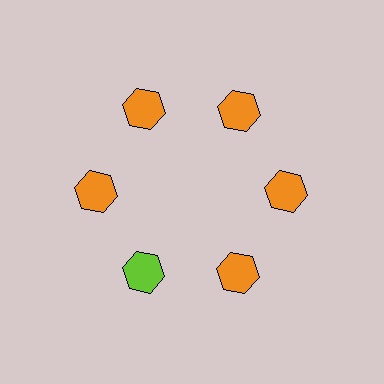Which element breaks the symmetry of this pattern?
The lime hexagon at roughly the 7 o'clock position breaks the symmetry. All other shapes are orange hexagons.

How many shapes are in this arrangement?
There are 6 shapes arranged in a ring pattern.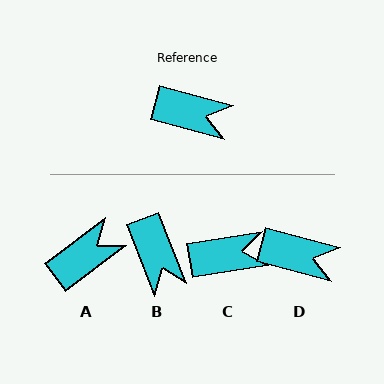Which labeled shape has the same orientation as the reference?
D.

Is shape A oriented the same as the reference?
No, it is off by about 52 degrees.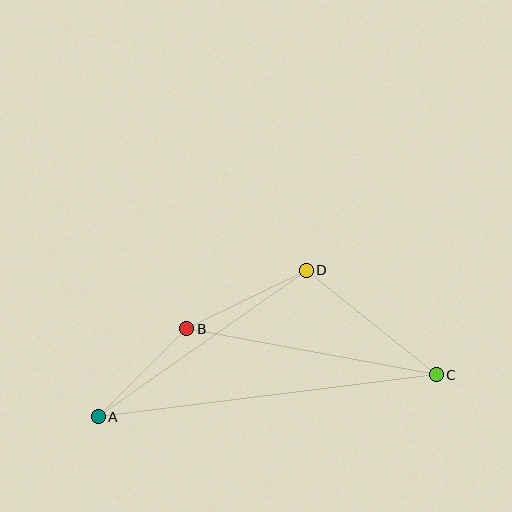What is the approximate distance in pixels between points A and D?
The distance between A and D is approximately 254 pixels.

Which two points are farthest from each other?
Points A and C are farthest from each other.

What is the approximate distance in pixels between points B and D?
The distance between B and D is approximately 133 pixels.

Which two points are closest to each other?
Points A and B are closest to each other.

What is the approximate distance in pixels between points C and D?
The distance between C and D is approximately 167 pixels.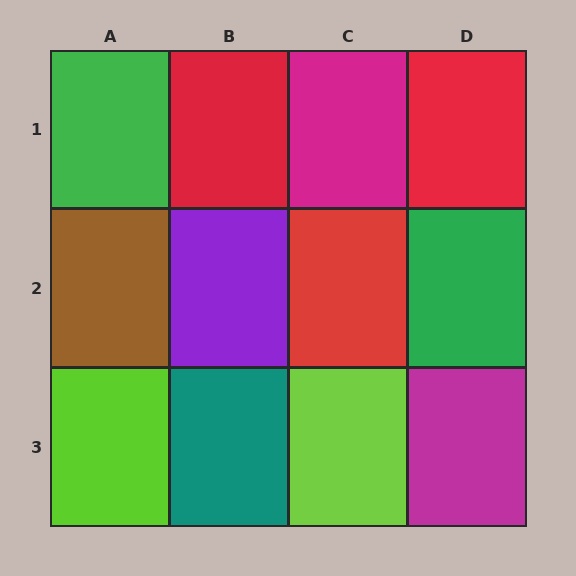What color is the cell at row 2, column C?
Red.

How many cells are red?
3 cells are red.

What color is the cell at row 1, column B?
Red.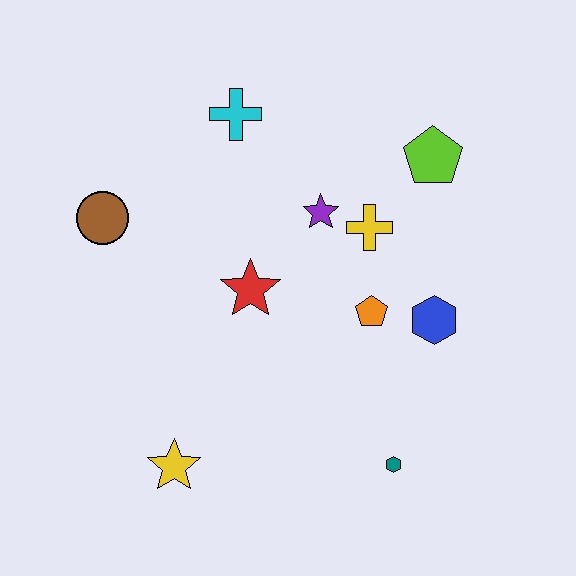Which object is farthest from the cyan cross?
The teal hexagon is farthest from the cyan cross.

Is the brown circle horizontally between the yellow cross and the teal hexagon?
No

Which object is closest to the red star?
The purple star is closest to the red star.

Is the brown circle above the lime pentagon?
No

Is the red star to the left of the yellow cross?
Yes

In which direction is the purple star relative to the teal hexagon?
The purple star is above the teal hexagon.